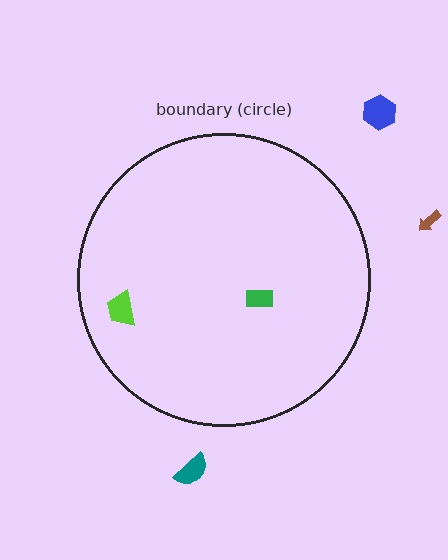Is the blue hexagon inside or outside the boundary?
Outside.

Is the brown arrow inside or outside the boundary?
Outside.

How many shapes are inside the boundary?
2 inside, 3 outside.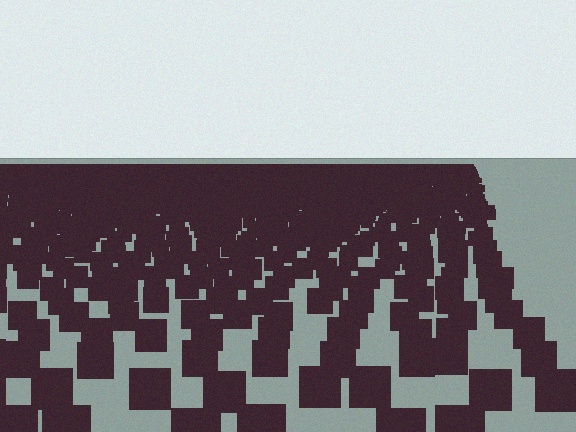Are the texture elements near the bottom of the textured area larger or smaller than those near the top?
Larger. Near the bottom, elements are closer to the viewer and appear at a bigger on-screen size.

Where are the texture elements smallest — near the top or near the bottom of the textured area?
Near the top.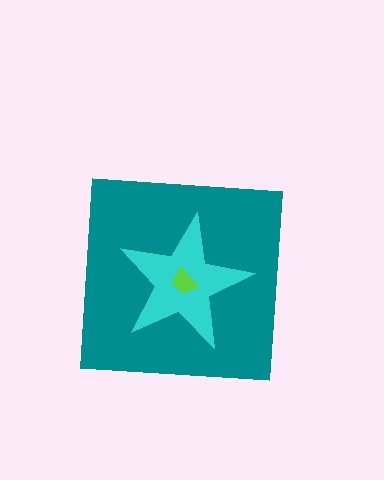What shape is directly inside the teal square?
The cyan star.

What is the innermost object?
The lime trapezoid.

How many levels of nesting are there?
3.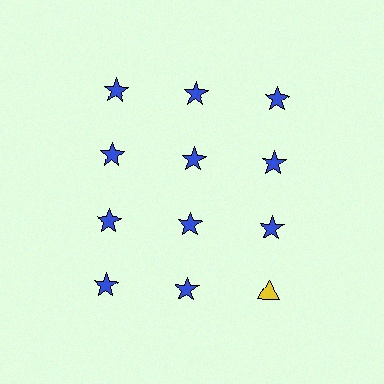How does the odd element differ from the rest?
It differs in both color (yellow instead of blue) and shape (triangle instead of star).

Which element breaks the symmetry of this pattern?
The yellow triangle in the fourth row, center column breaks the symmetry. All other shapes are blue stars.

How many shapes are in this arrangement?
There are 12 shapes arranged in a grid pattern.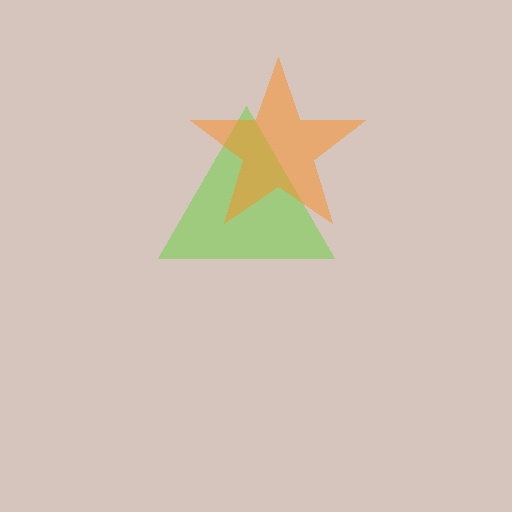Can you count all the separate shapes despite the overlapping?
Yes, there are 2 separate shapes.